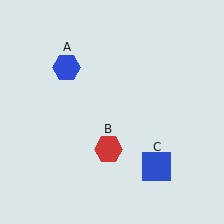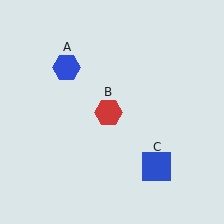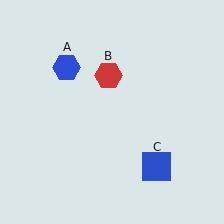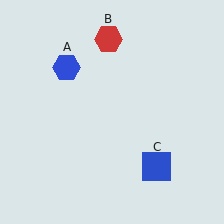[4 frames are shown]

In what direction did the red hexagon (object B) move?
The red hexagon (object B) moved up.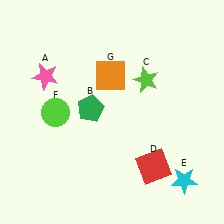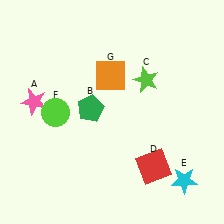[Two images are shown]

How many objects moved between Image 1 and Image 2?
1 object moved between the two images.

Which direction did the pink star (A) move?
The pink star (A) moved down.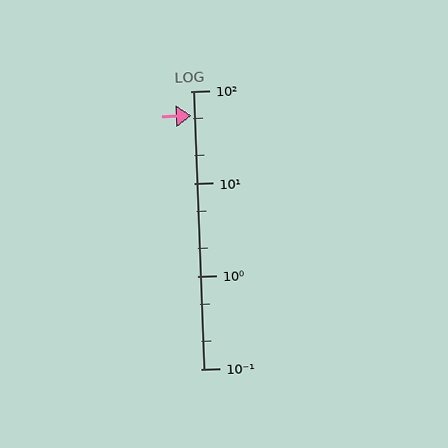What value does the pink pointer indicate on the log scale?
The pointer indicates approximately 54.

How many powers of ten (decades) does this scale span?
The scale spans 3 decades, from 0.1 to 100.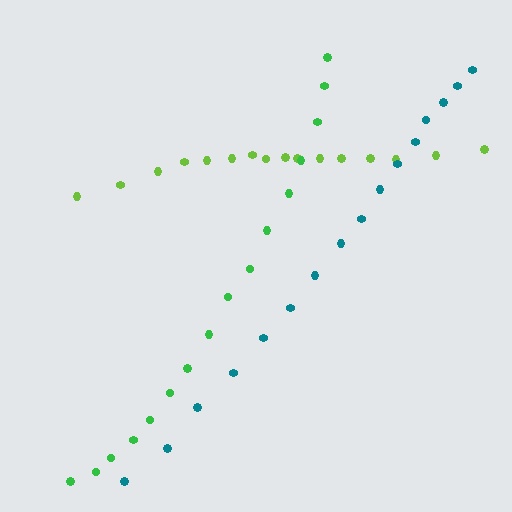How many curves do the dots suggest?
There are 3 distinct paths.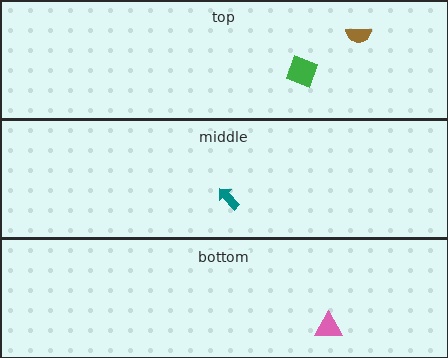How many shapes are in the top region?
2.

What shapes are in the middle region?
The teal arrow.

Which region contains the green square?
The top region.